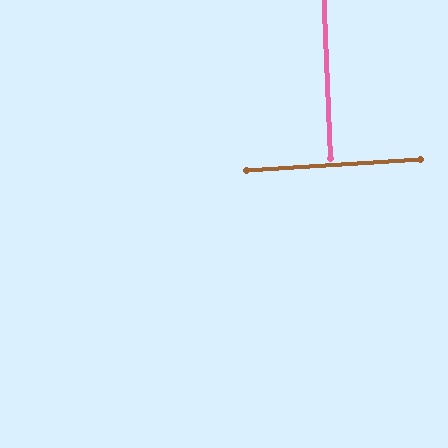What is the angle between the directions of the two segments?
Approximately 89 degrees.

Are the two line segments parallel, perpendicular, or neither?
Perpendicular — they meet at approximately 89°.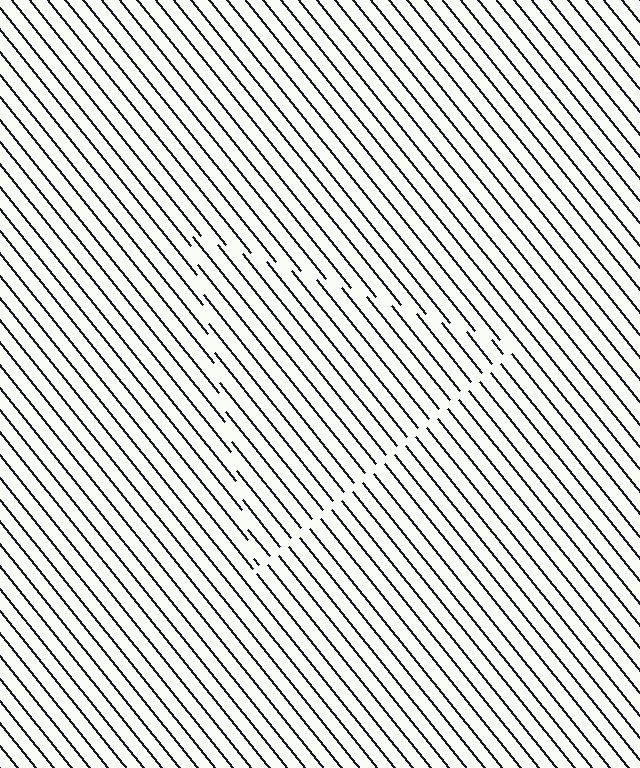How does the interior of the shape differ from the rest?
The interior of the shape contains the same grating, shifted by half a period — the contour is defined by the phase discontinuity where line-ends from the inner and outer gratings abut.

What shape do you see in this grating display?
An illusory triangle. The interior of the shape contains the same grating, shifted by half a period — the contour is defined by the phase discontinuity where line-ends from the inner and outer gratings abut.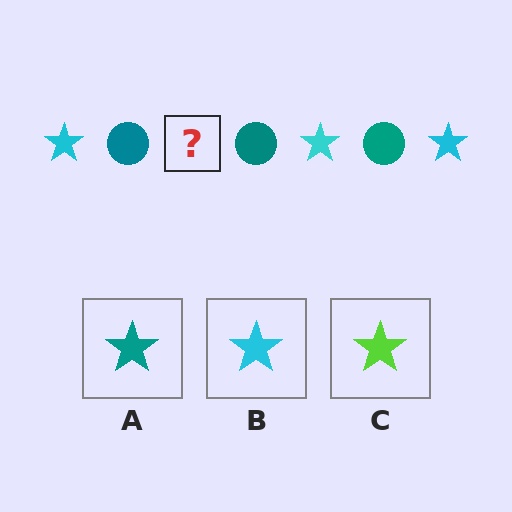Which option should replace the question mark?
Option B.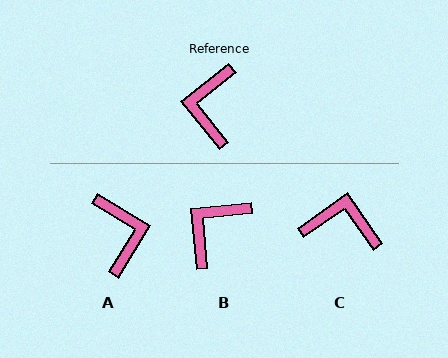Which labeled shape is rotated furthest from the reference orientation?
A, about 160 degrees away.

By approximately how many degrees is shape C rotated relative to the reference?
Approximately 94 degrees clockwise.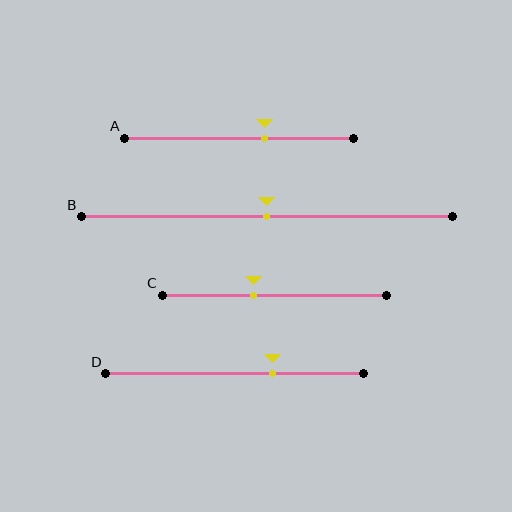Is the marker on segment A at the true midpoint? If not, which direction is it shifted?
No, the marker on segment A is shifted to the right by about 11% of the segment length.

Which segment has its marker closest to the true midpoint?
Segment B has its marker closest to the true midpoint.